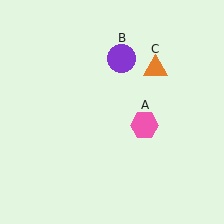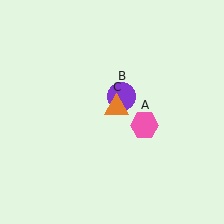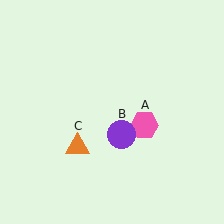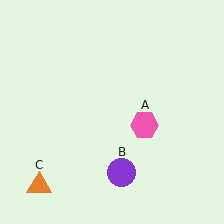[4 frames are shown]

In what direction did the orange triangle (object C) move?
The orange triangle (object C) moved down and to the left.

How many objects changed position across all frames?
2 objects changed position: purple circle (object B), orange triangle (object C).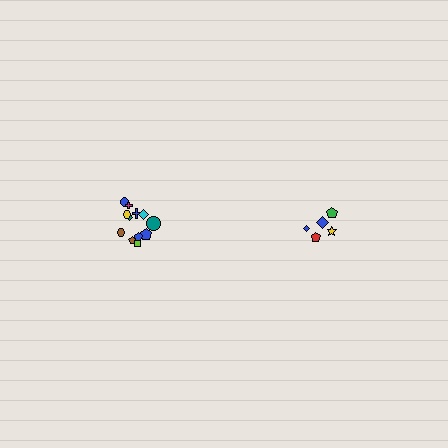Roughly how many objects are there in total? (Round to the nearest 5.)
Roughly 15 objects in total.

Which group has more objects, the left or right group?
The left group.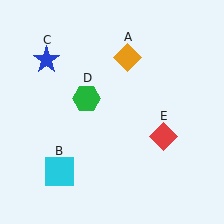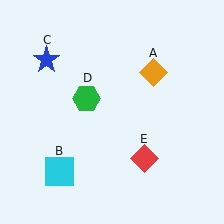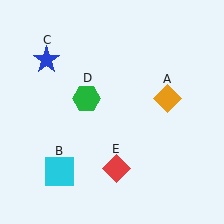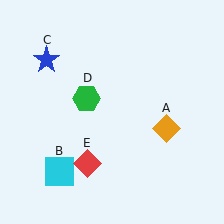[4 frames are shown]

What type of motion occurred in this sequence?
The orange diamond (object A), red diamond (object E) rotated clockwise around the center of the scene.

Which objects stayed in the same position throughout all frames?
Cyan square (object B) and blue star (object C) and green hexagon (object D) remained stationary.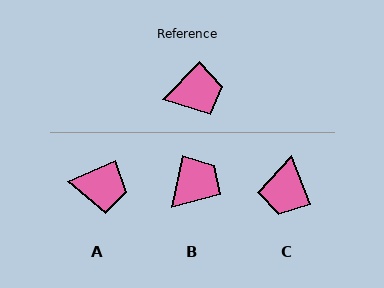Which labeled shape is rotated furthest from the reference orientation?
C, about 115 degrees away.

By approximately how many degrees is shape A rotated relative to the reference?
Approximately 22 degrees clockwise.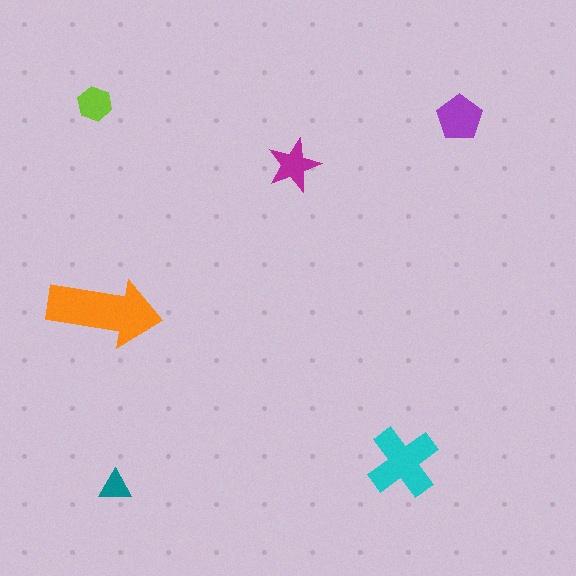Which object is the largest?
The orange arrow.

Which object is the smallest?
The teal triangle.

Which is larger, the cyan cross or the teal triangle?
The cyan cross.